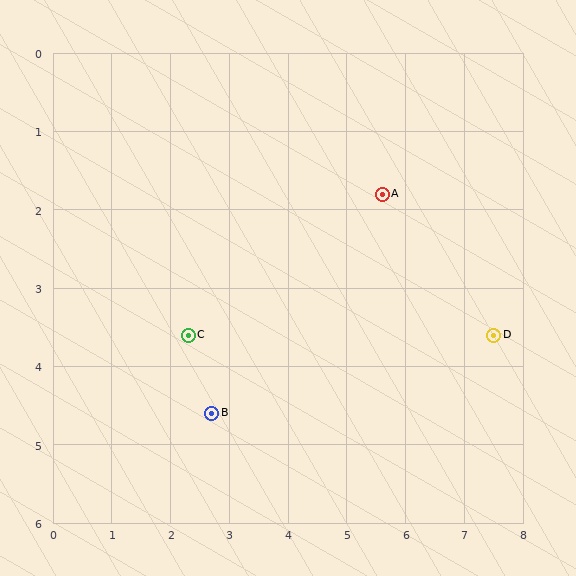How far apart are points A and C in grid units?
Points A and C are about 3.8 grid units apart.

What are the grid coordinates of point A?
Point A is at approximately (5.6, 1.8).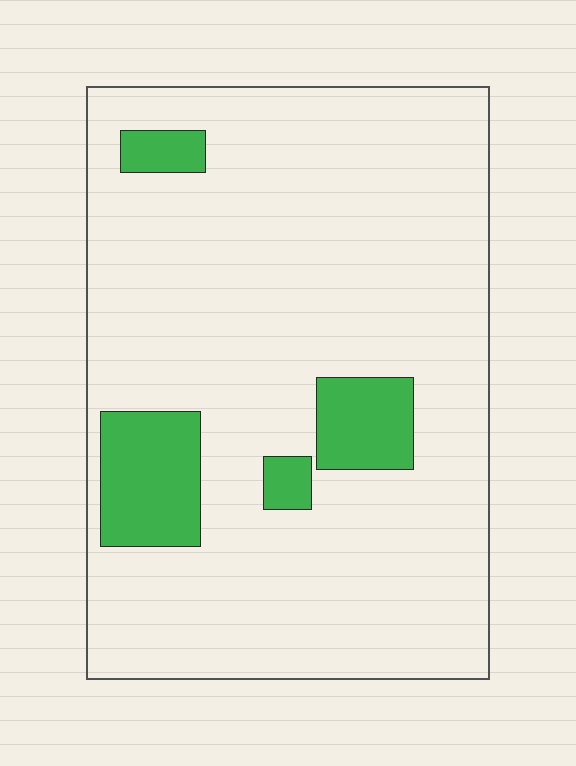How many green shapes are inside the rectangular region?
4.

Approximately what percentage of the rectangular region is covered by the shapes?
Approximately 10%.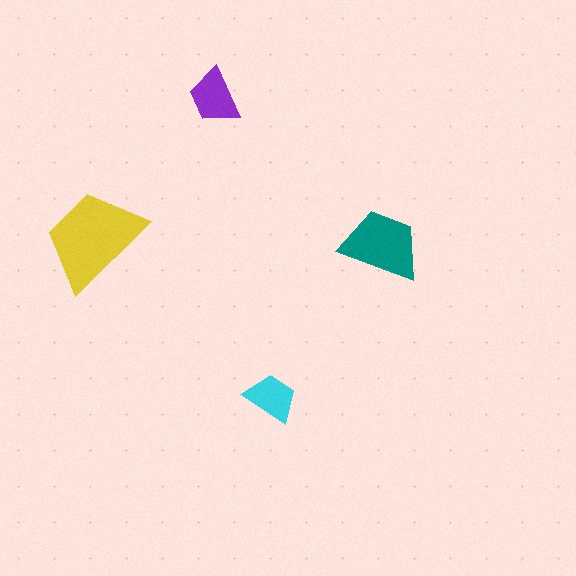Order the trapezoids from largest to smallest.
the yellow one, the teal one, the purple one, the cyan one.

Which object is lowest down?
The cyan trapezoid is bottommost.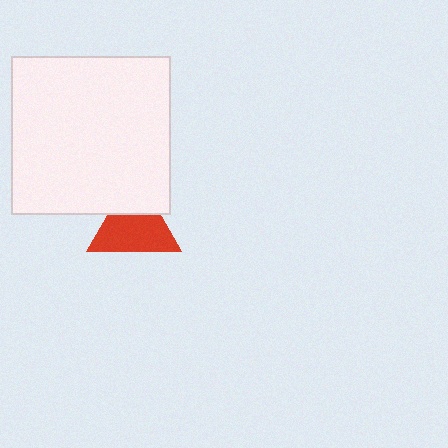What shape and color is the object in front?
The object in front is a white square.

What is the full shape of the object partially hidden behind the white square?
The partially hidden object is a red triangle.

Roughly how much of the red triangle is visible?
Most of it is visible (roughly 68%).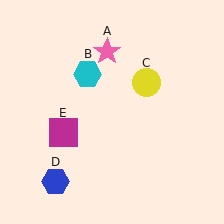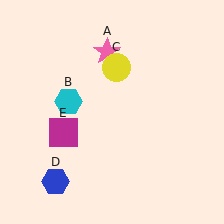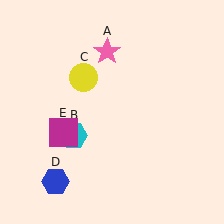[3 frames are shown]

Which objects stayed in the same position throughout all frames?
Pink star (object A) and blue hexagon (object D) and magenta square (object E) remained stationary.